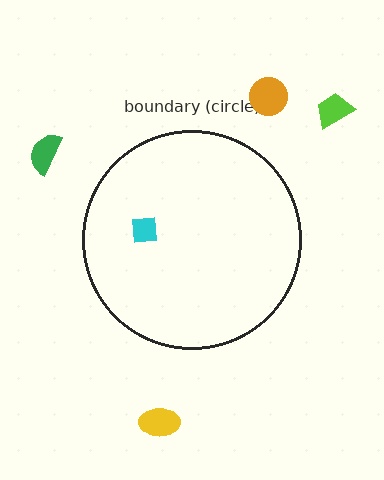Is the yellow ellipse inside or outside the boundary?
Outside.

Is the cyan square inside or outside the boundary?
Inside.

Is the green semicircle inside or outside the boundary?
Outside.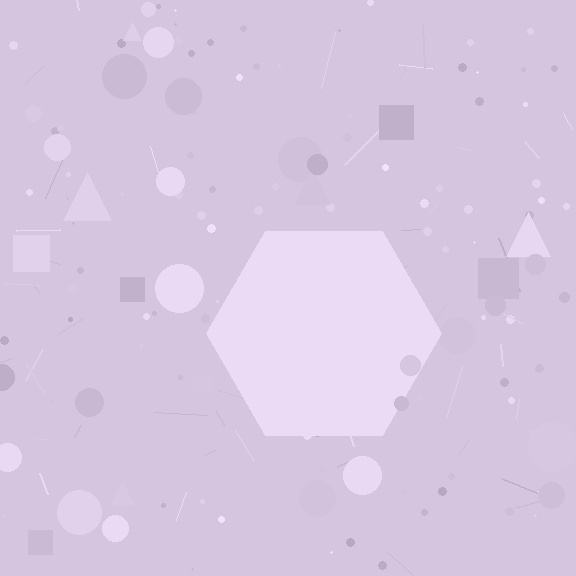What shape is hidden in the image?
A hexagon is hidden in the image.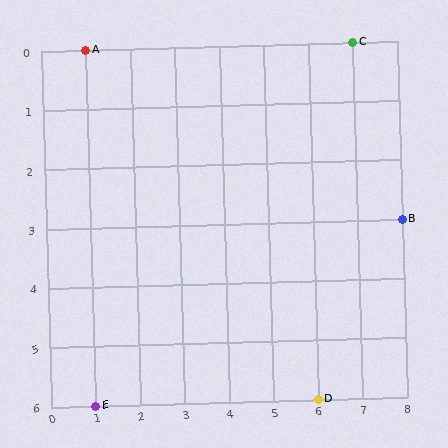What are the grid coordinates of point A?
Point A is at grid coordinates (1, 0).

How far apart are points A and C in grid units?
Points A and C are 6 columns apart.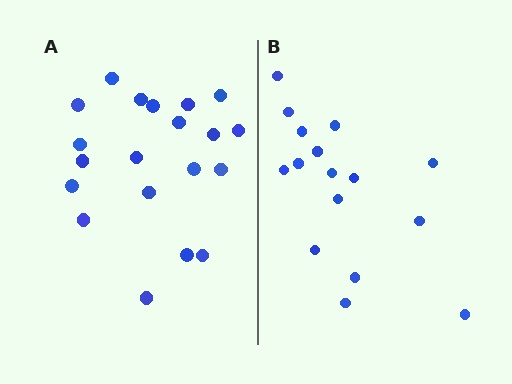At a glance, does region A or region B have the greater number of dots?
Region A (the left region) has more dots.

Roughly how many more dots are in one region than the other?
Region A has about 4 more dots than region B.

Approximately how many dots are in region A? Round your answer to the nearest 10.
About 20 dots.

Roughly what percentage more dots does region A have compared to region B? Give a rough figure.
About 25% more.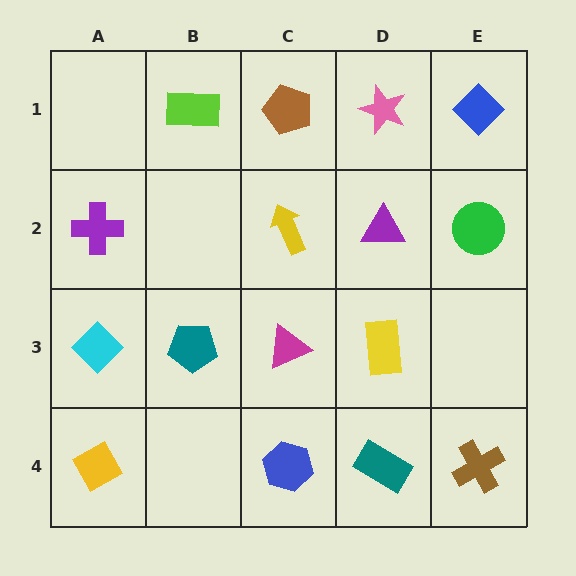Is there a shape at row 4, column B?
No, that cell is empty.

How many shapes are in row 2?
4 shapes.